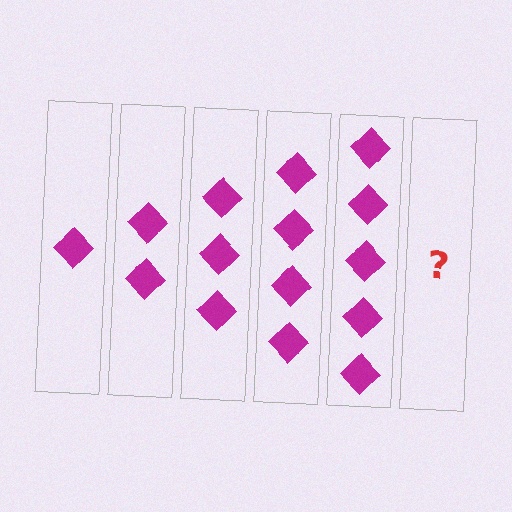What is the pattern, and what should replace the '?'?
The pattern is that each step adds one more diamond. The '?' should be 6 diamonds.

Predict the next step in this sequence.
The next step is 6 diamonds.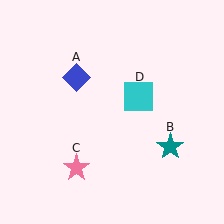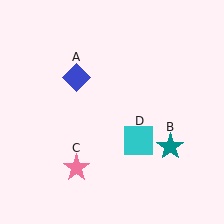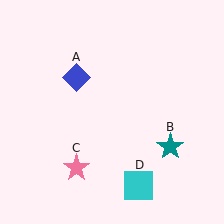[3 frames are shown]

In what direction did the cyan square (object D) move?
The cyan square (object D) moved down.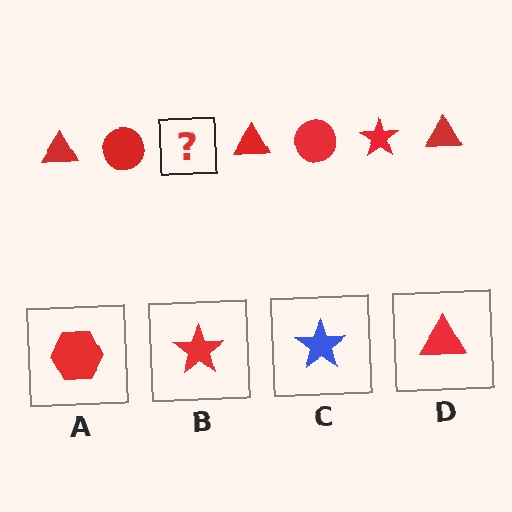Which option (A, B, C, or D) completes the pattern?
B.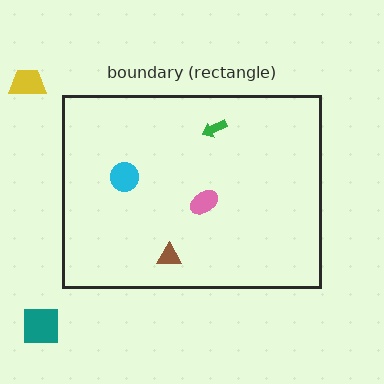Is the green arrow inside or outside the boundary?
Inside.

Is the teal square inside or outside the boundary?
Outside.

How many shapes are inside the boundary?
4 inside, 2 outside.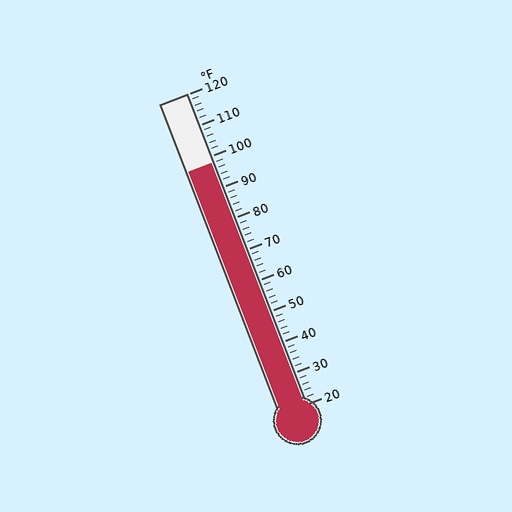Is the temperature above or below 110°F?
The temperature is below 110°F.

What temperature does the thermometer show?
The thermometer shows approximately 98°F.